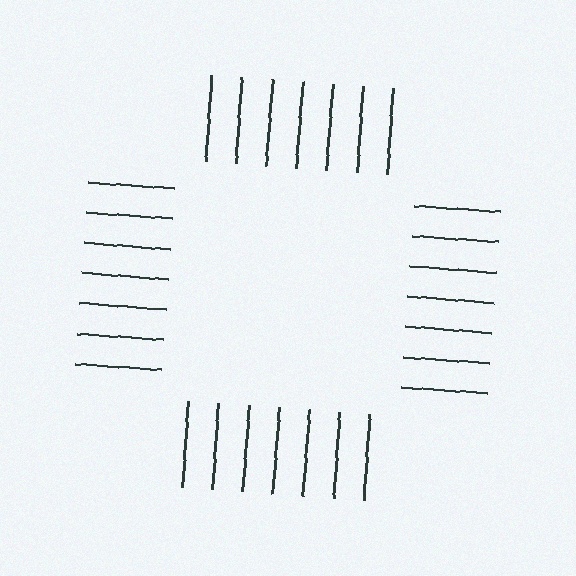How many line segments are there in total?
28 — 7 along each of the 4 edges.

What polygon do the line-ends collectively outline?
An illusory square — the line segments terminate on its edges but no continuous stroke is drawn.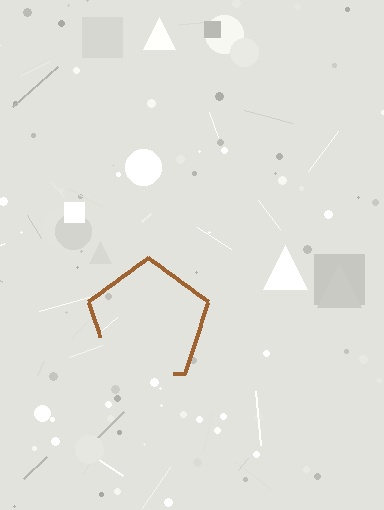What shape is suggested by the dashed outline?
The dashed outline suggests a pentagon.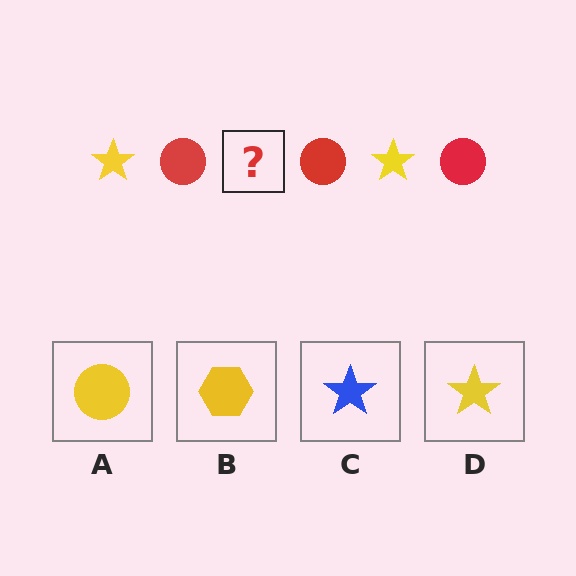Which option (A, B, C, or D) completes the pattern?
D.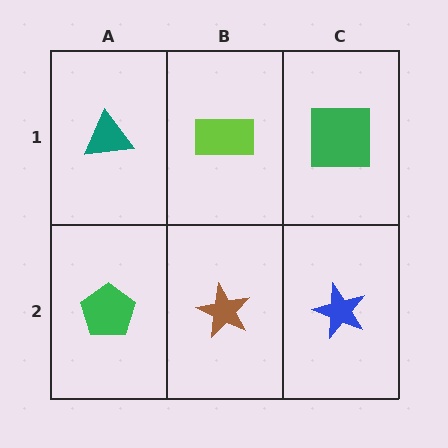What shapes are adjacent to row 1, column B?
A brown star (row 2, column B), a teal triangle (row 1, column A), a green square (row 1, column C).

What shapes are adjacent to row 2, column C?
A green square (row 1, column C), a brown star (row 2, column B).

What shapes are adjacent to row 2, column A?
A teal triangle (row 1, column A), a brown star (row 2, column B).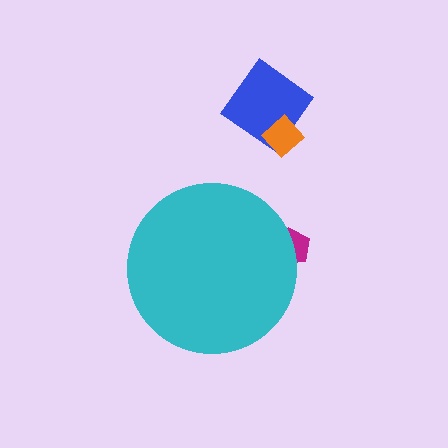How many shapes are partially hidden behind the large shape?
1 shape is partially hidden.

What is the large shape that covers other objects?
A cyan circle.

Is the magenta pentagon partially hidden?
Yes, the magenta pentagon is partially hidden behind the cyan circle.